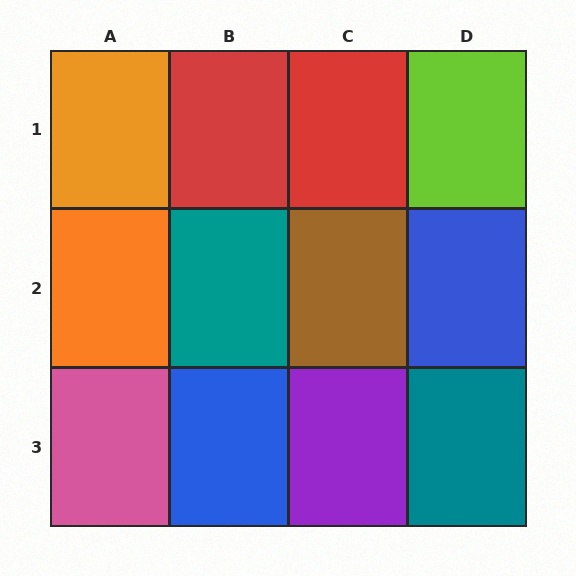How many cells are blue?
2 cells are blue.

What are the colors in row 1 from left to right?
Orange, red, red, lime.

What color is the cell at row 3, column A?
Pink.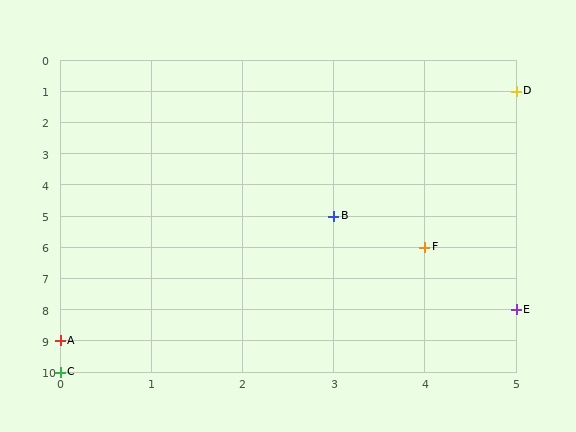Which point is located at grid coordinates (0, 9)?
Point A is at (0, 9).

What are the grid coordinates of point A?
Point A is at grid coordinates (0, 9).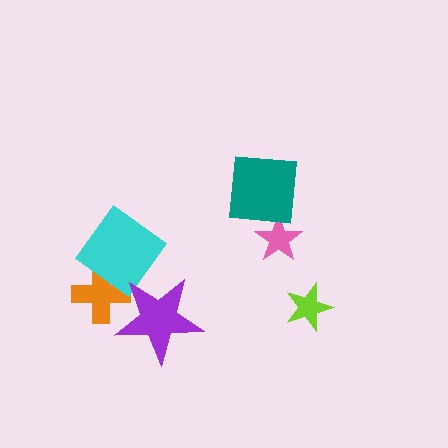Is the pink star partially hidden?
Yes, it is partially covered by another shape.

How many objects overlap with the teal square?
1 object overlaps with the teal square.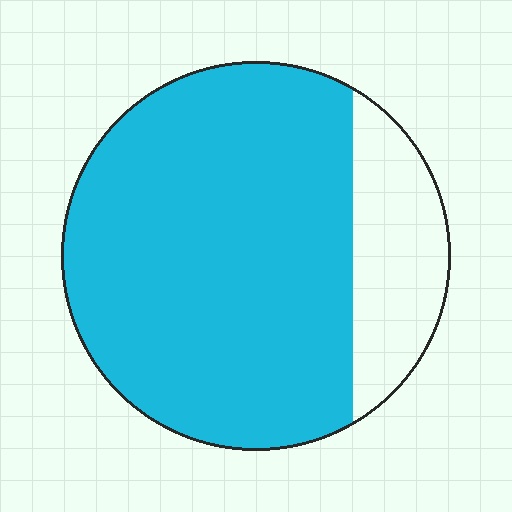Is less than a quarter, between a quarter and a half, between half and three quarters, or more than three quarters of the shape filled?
More than three quarters.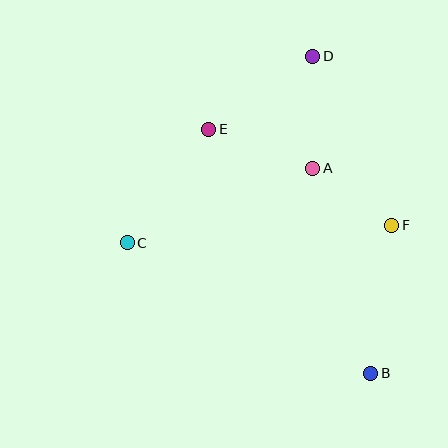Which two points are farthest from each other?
Points B and D are farthest from each other.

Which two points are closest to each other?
Points A and F are closest to each other.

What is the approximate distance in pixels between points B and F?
The distance between B and F is approximately 149 pixels.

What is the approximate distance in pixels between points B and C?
The distance between B and C is approximately 276 pixels.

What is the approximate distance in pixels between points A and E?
The distance between A and E is approximately 111 pixels.